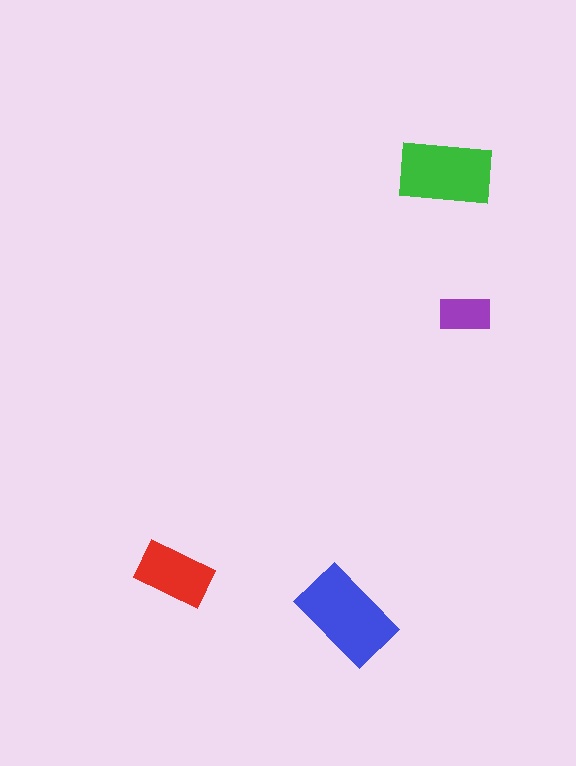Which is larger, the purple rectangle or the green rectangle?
The green one.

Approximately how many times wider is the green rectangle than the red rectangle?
About 1.5 times wider.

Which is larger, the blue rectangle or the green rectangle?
The blue one.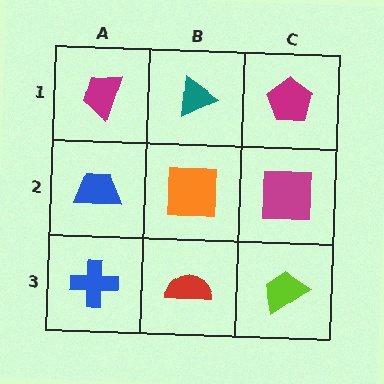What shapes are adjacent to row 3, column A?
A blue trapezoid (row 2, column A), a red semicircle (row 3, column B).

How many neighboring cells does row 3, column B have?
3.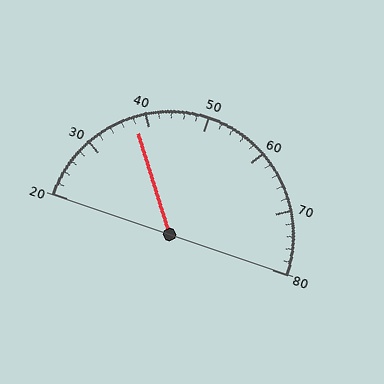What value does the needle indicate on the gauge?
The needle indicates approximately 38.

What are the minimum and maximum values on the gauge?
The gauge ranges from 20 to 80.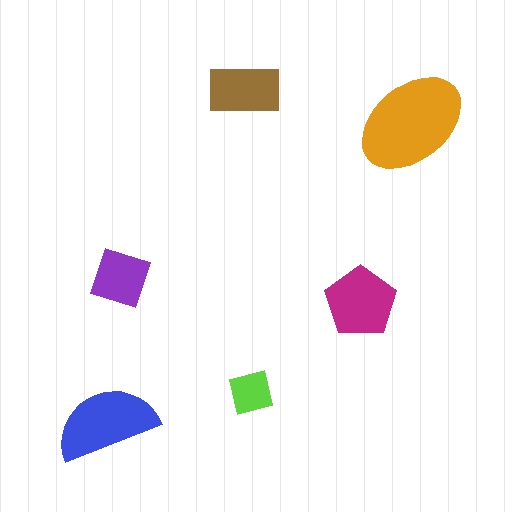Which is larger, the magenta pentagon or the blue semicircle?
The blue semicircle.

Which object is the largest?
The orange ellipse.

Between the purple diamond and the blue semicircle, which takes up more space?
The blue semicircle.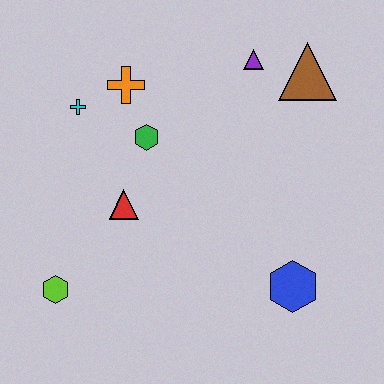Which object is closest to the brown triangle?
The purple triangle is closest to the brown triangle.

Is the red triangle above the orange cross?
No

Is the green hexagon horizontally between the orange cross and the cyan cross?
No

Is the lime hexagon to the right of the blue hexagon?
No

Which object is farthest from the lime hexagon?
The brown triangle is farthest from the lime hexagon.